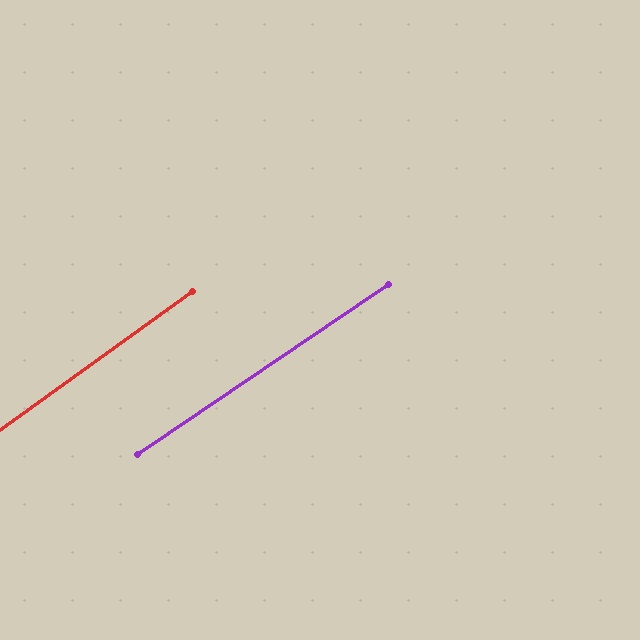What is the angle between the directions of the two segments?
Approximately 2 degrees.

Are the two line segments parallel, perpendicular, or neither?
Parallel — their directions differ by only 1.6°.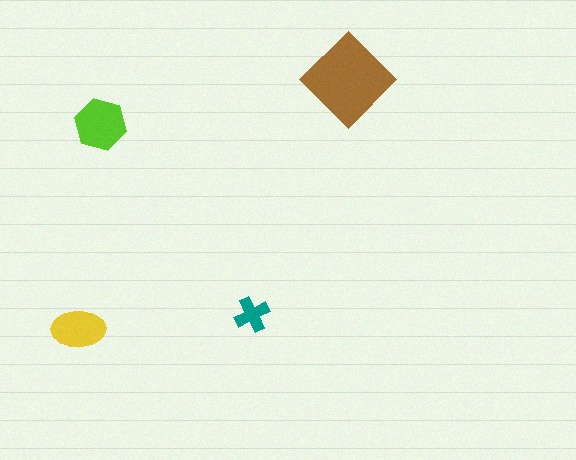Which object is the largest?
The brown diamond.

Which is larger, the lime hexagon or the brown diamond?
The brown diamond.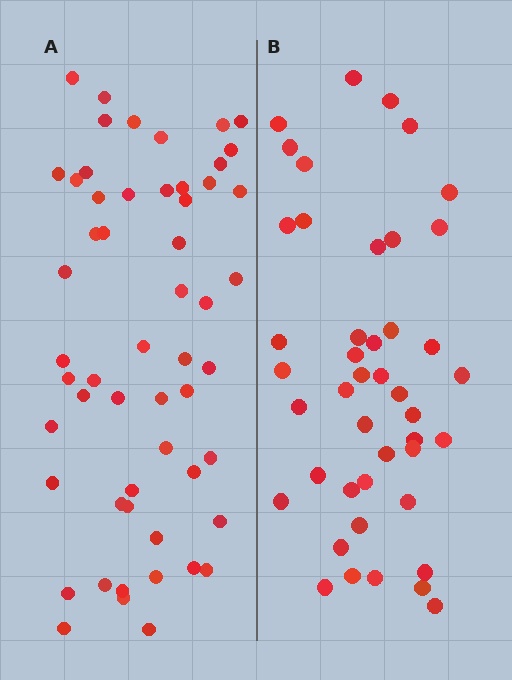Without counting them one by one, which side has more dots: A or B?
Region A (the left region) has more dots.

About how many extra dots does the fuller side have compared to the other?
Region A has roughly 12 or so more dots than region B.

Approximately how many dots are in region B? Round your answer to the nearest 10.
About 40 dots. (The exact count is 44, which rounds to 40.)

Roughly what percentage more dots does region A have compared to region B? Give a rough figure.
About 25% more.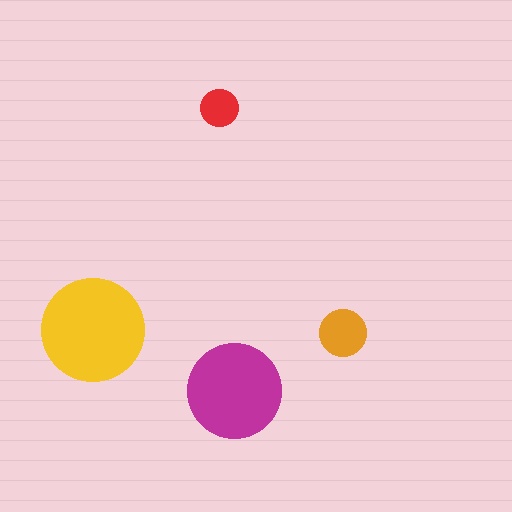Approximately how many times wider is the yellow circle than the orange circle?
About 2 times wider.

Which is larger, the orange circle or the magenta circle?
The magenta one.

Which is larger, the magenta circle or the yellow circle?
The yellow one.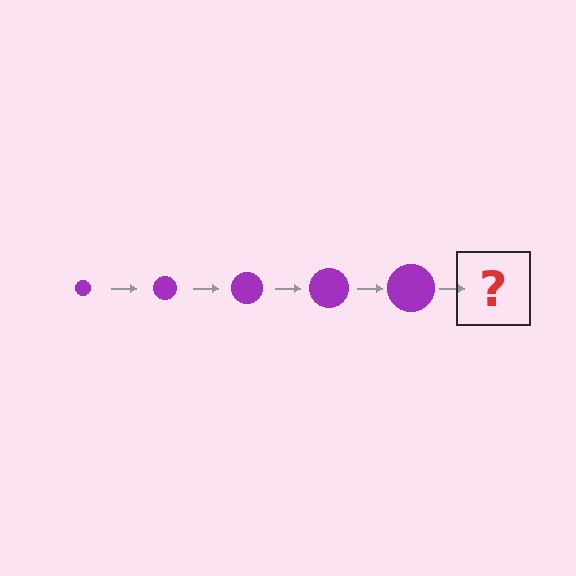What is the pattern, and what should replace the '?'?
The pattern is that the circle gets progressively larger each step. The '?' should be a purple circle, larger than the previous one.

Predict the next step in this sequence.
The next step is a purple circle, larger than the previous one.